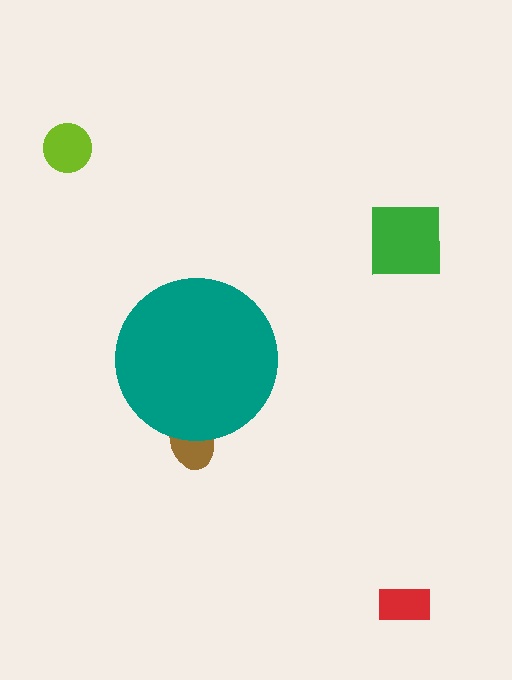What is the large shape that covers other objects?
A teal circle.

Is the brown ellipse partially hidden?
Yes, the brown ellipse is partially hidden behind the teal circle.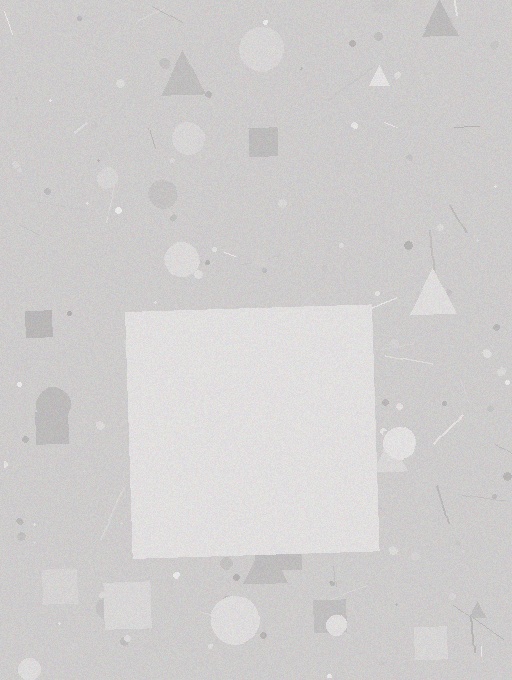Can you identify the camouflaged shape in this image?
The camouflaged shape is a square.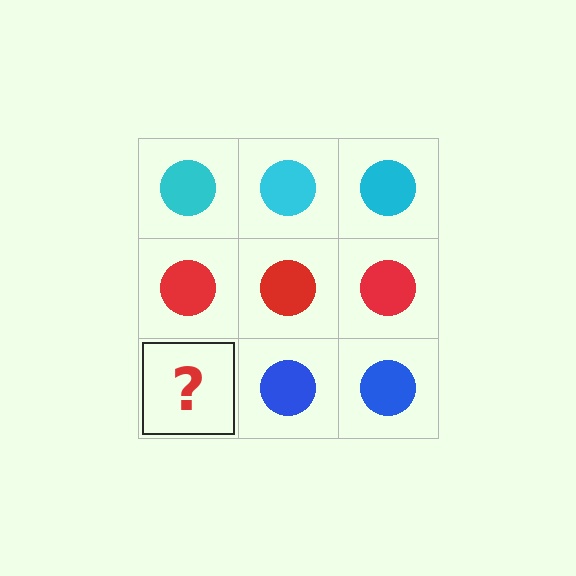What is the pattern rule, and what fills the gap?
The rule is that each row has a consistent color. The gap should be filled with a blue circle.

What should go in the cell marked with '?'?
The missing cell should contain a blue circle.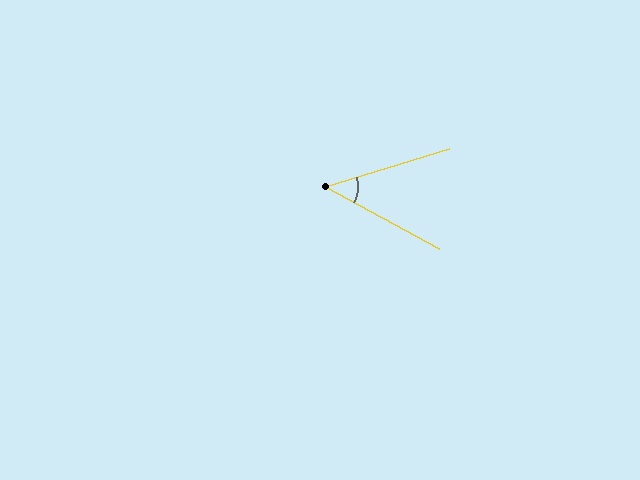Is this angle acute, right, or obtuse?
It is acute.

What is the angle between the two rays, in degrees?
Approximately 46 degrees.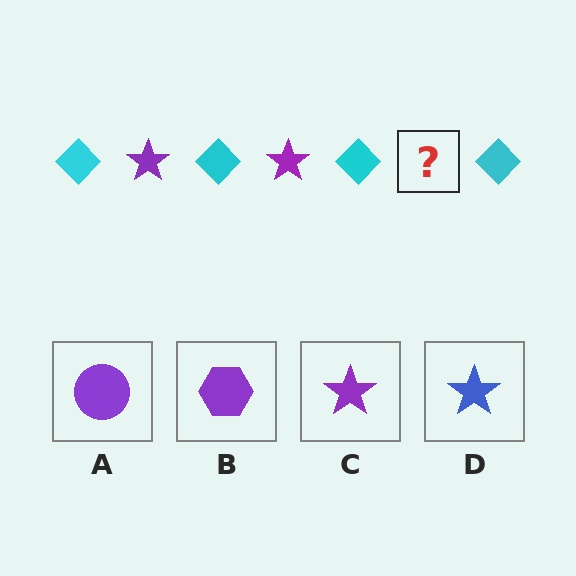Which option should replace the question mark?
Option C.